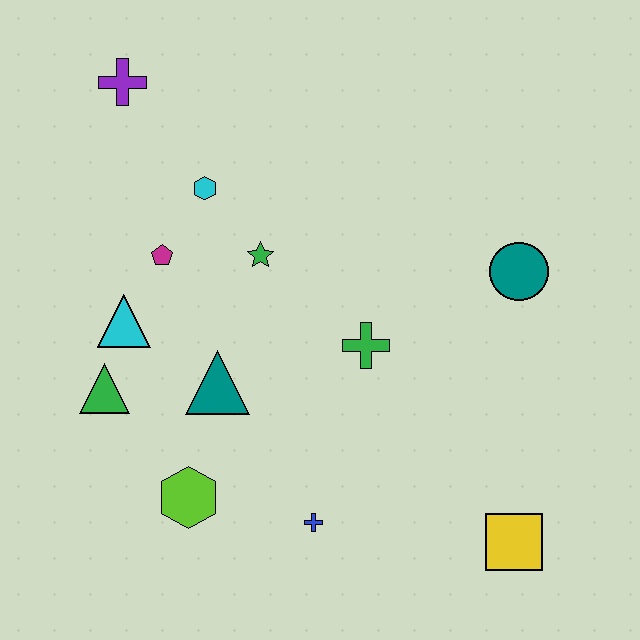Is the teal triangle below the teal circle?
Yes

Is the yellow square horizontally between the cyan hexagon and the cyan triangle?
No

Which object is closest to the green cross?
The green star is closest to the green cross.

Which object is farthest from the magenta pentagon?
The yellow square is farthest from the magenta pentagon.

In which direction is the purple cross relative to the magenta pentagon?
The purple cross is above the magenta pentagon.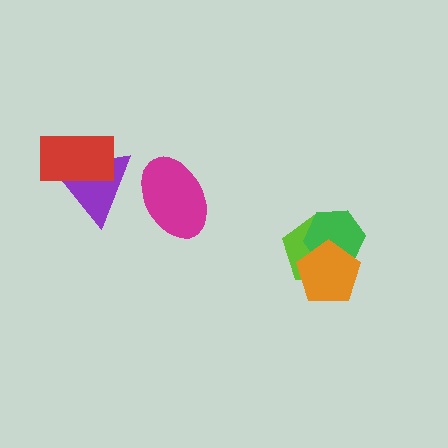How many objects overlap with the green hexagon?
2 objects overlap with the green hexagon.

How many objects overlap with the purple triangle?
1 object overlaps with the purple triangle.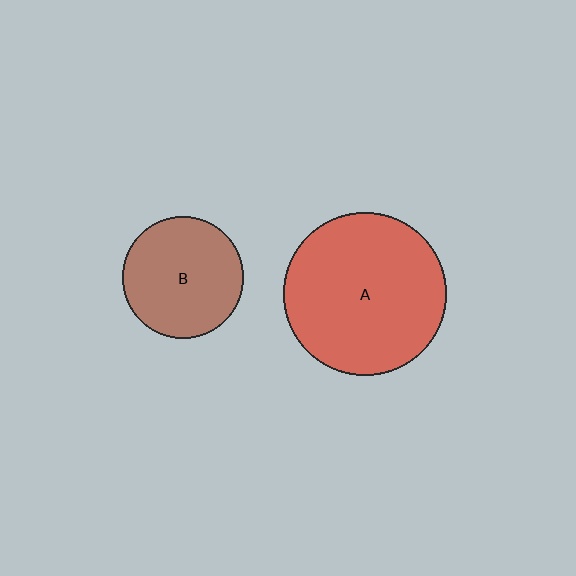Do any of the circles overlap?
No, none of the circles overlap.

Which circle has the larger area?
Circle A (red).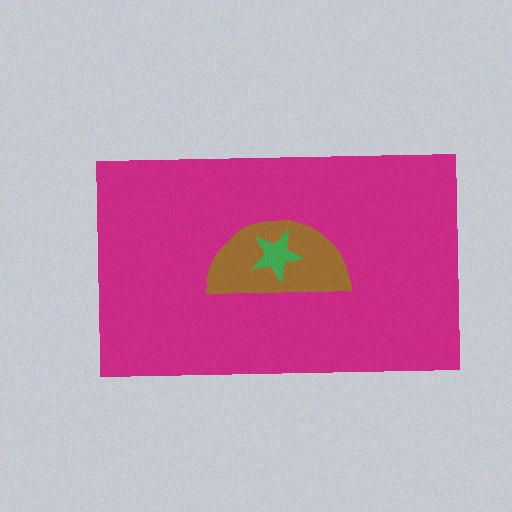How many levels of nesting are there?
3.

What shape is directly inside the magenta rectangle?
The brown semicircle.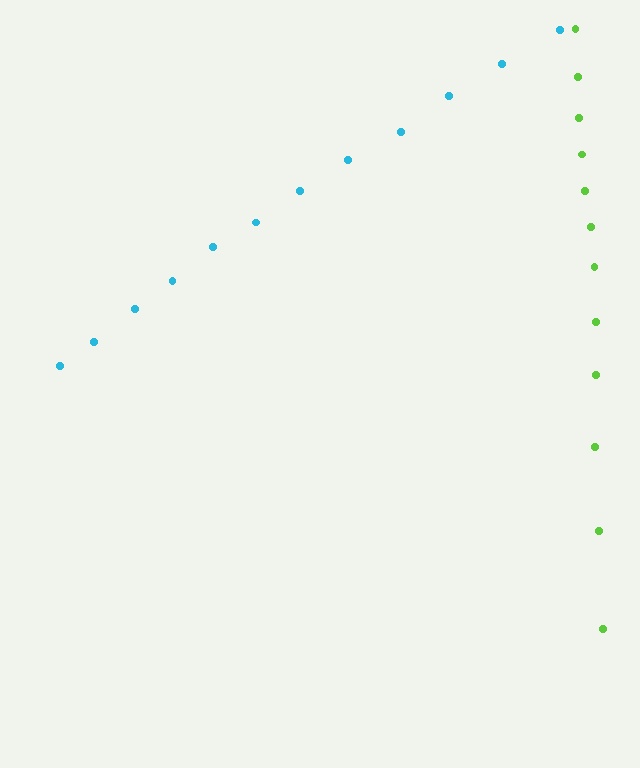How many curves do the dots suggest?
There are 2 distinct paths.